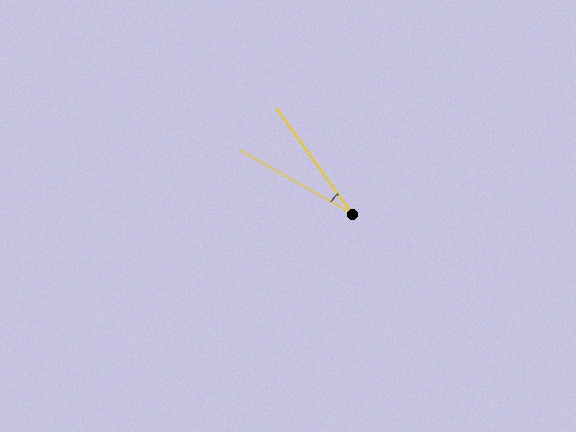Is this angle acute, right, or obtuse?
It is acute.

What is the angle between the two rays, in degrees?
Approximately 25 degrees.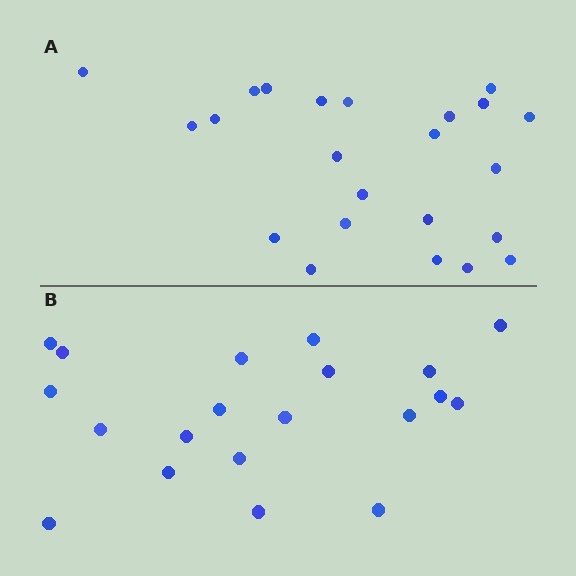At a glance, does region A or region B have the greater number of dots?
Region A (the top region) has more dots.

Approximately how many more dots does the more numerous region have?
Region A has just a few more — roughly 2 or 3 more dots than region B.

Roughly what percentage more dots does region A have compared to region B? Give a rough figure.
About 15% more.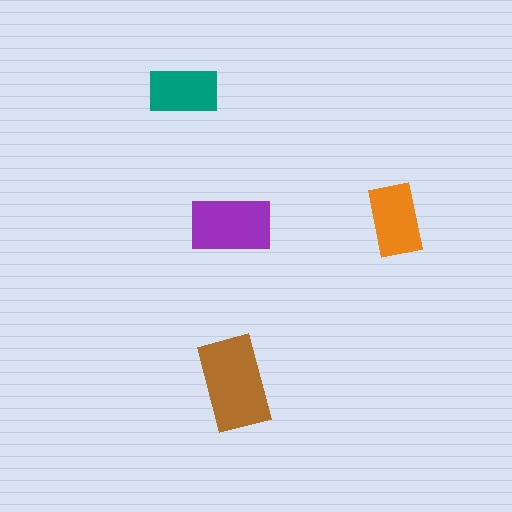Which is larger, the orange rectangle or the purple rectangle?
The purple one.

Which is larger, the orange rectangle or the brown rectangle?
The brown one.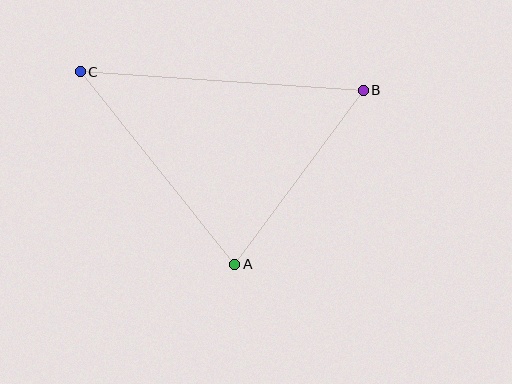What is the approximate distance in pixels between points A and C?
The distance between A and C is approximately 246 pixels.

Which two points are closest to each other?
Points A and B are closest to each other.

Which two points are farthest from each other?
Points B and C are farthest from each other.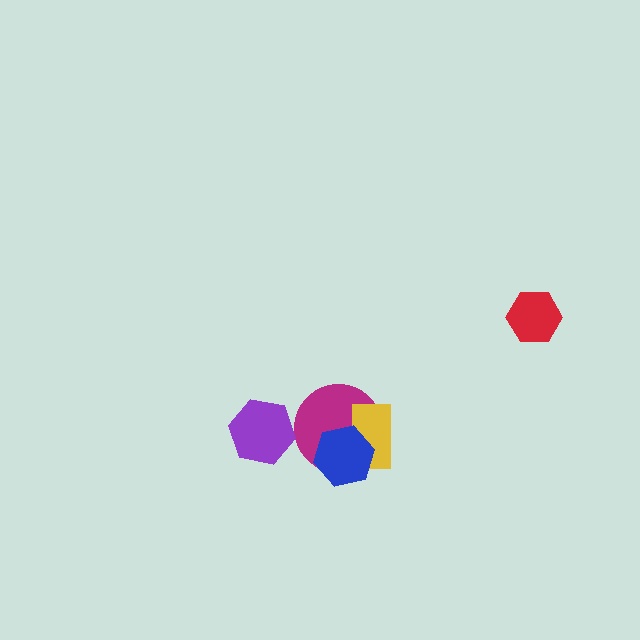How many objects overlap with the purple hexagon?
0 objects overlap with the purple hexagon.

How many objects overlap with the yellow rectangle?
2 objects overlap with the yellow rectangle.